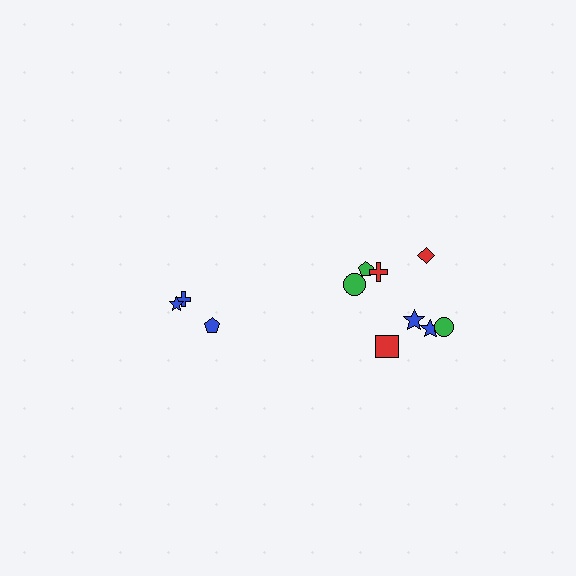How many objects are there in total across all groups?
There are 11 objects.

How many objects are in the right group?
There are 8 objects.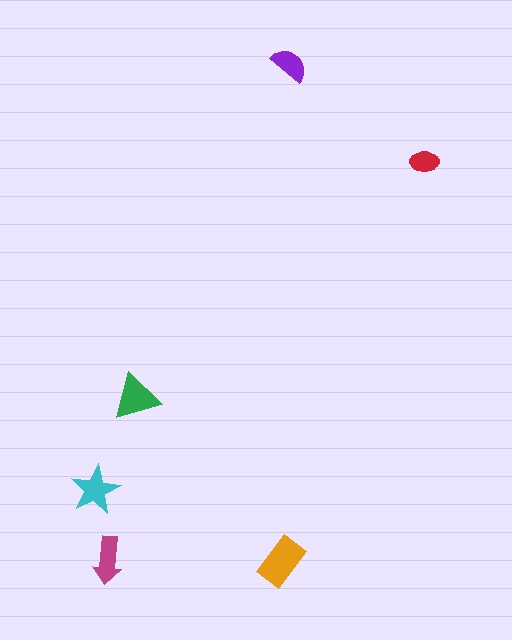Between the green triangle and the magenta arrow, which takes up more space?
The green triangle.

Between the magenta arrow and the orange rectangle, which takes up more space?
The orange rectangle.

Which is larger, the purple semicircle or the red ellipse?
The purple semicircle.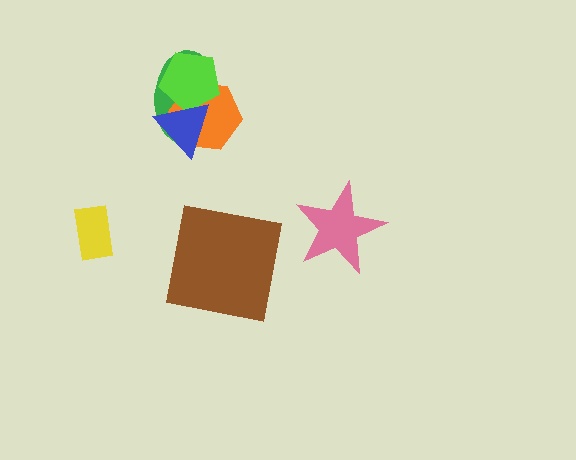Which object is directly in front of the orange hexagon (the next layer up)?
The lime pentagon is directly in front of the orange hexagon.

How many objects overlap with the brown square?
0 objects overlap with the brown square.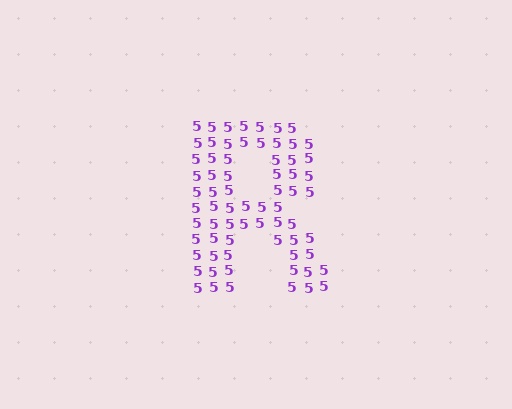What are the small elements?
The small elements are digit 5's.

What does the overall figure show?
The overall figure shows the letter R.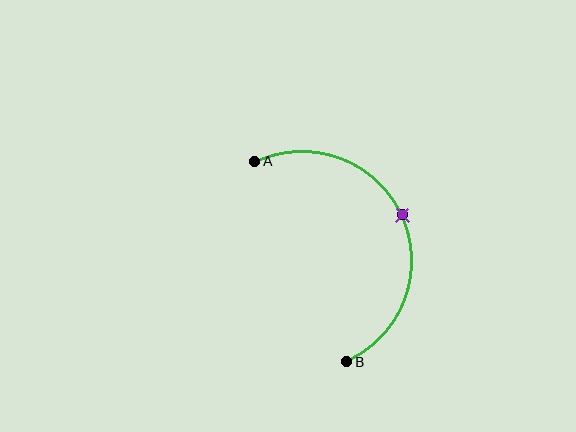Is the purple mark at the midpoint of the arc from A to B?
Yes. The purple mark lies on the arc at equal arc-length from both A and B — it is the arc midpoint.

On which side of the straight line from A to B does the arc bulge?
The arc bulges to the right of the straight line connecting A and B.